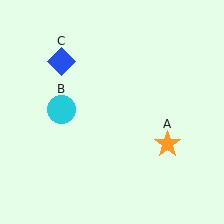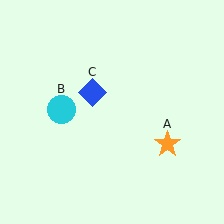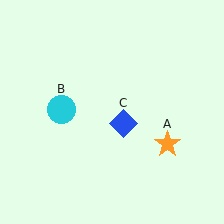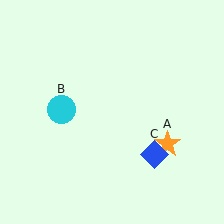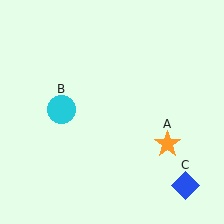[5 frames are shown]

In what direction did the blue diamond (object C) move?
The blue diamond (object C) moved down and to the right.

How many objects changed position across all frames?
1 object changed position: blue diamond (object C).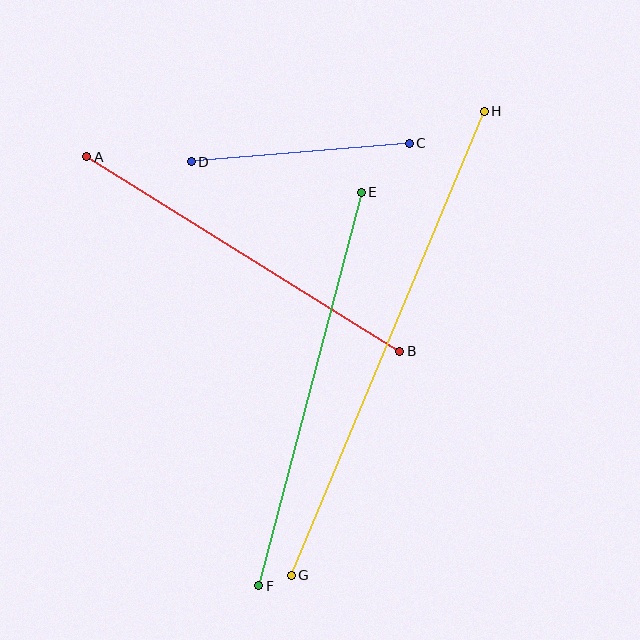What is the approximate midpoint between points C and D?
The midpoint is at approximately (300, 153) pixels.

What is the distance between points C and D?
The distance is approximately 219 pixels.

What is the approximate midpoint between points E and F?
The midpoint is at approximately (310, 389) pixels.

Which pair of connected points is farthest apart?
Points G and H are farthest apart.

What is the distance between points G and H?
The distance is approximately 503 pixels.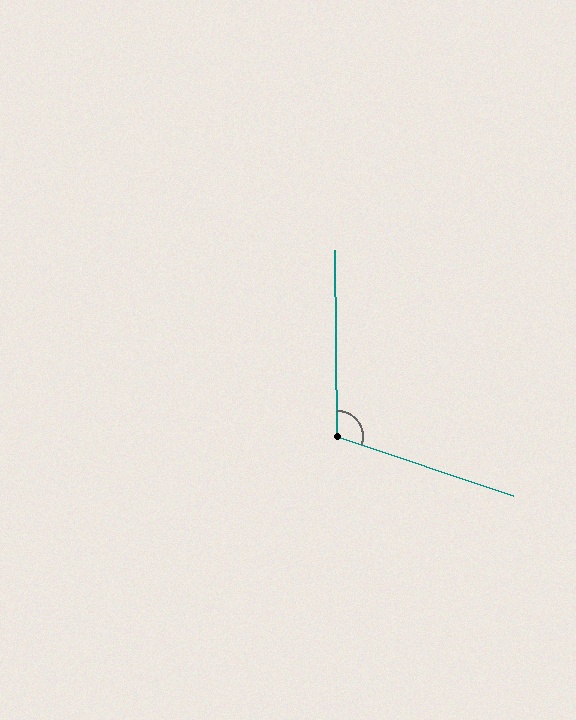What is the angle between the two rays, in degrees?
Approximately 109 degrees.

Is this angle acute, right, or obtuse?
It is obtuse.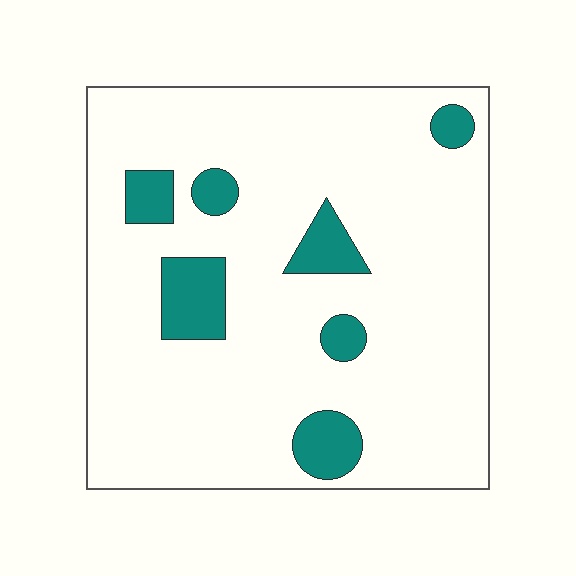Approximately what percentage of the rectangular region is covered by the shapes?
Approximately 15%.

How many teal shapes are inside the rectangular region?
7.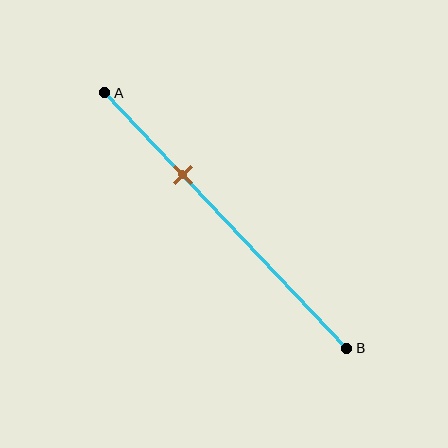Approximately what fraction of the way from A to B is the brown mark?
The brown mark is approximately 30% of the way from A to B.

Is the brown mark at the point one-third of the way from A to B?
Yes, the mark is approximately at the one-third point.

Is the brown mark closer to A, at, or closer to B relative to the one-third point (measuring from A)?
The brown mark is approximately at the one-third point of segment AB.